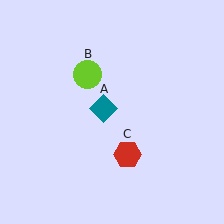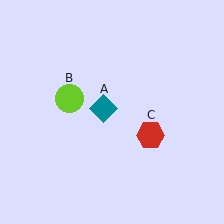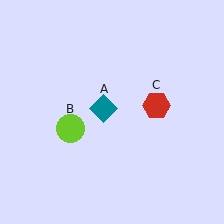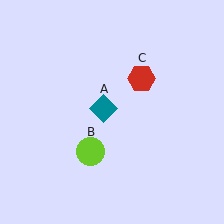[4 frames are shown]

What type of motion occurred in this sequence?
The lime circle (object B), red hexagon (object C) rotated counterclockwise around the center of the scene.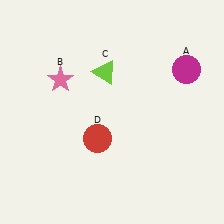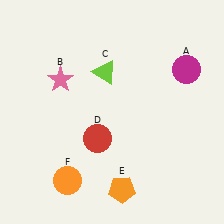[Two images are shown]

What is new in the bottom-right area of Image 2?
An orange pentagon (E) was added in the bottom-right area of Image 2.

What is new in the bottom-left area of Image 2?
An orange circle (F) was added in the bottom-left area of Image 2.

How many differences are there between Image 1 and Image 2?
There are 2 differences between the two images.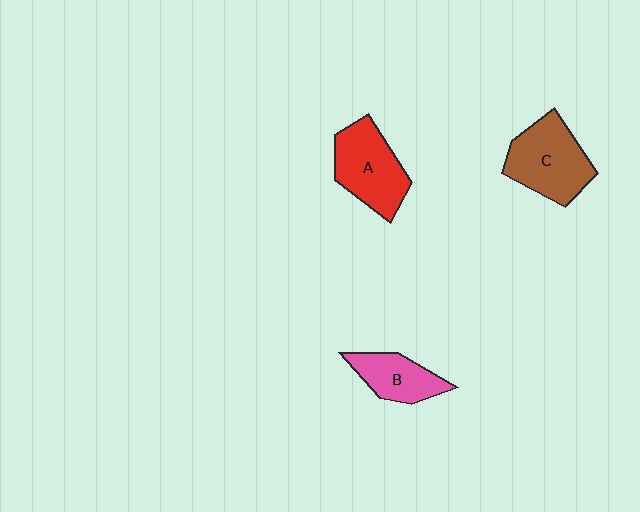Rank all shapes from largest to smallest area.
From largest to smallest: C (brown), A (red), B (pink).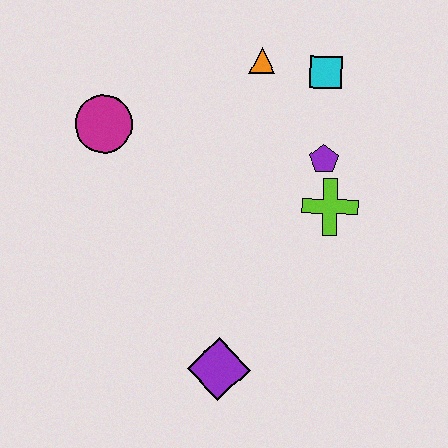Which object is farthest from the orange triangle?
The purple diamond is farthest from the orange triangle.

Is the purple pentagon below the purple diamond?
No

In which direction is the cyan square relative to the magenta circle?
The cyan square is to the right of the magenta circle.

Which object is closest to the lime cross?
The purple pentagon is closest to the lime cross.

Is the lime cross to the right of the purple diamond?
Yes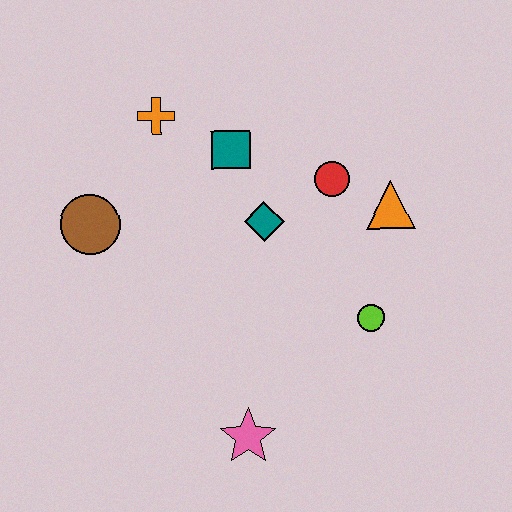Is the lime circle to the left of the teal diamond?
No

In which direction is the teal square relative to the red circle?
The teal square is to the left of the red circle.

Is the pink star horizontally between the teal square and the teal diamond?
Yes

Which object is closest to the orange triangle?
The red circle is closest to the orange triangle.